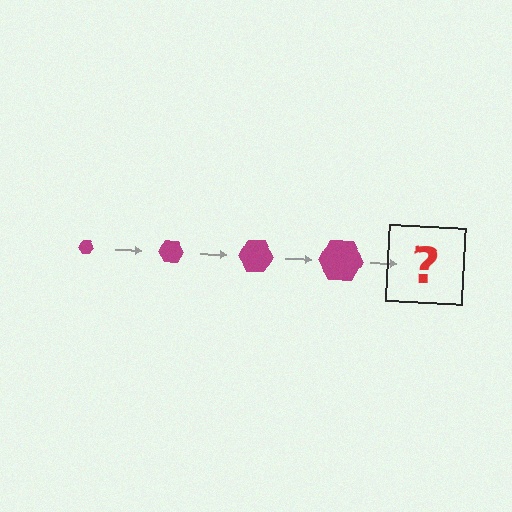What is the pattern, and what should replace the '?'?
The pattern is that the hexagon gets progressively larger each step. The '?' should be a magenta hexagon, larger than the previous one.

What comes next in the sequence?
The next element should be a magenta hexagon, larger than the previous one.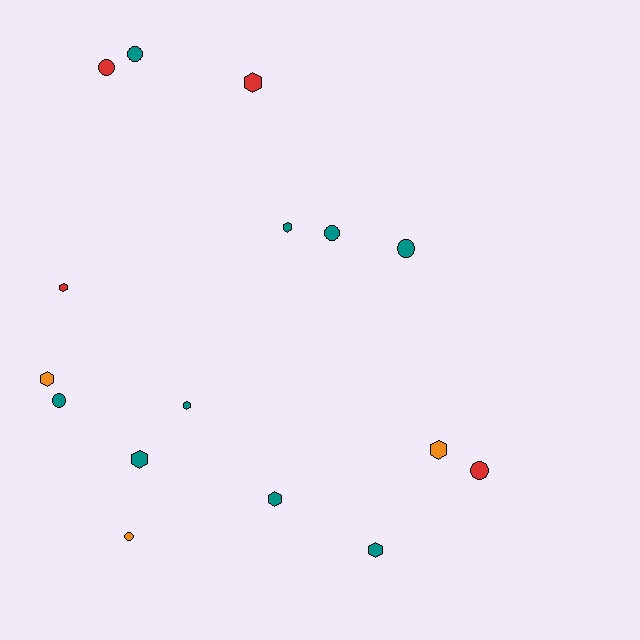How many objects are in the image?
There are 16 objects.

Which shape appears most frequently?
Hexagon, with 9 objects.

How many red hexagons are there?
There are 2 red hexagons.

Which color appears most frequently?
Teal, with 9 objects.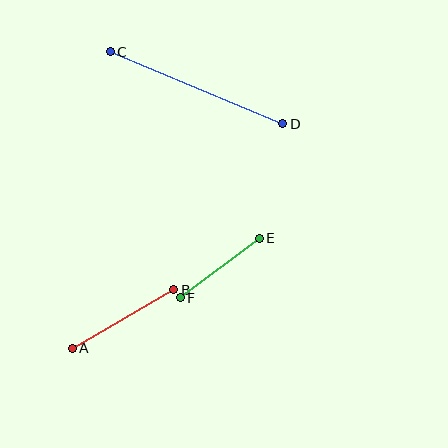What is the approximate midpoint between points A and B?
The midpoint is at approximately (123, 319) pixels.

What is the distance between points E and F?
The distance is approximately 99 pixels.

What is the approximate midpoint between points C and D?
The midpoint is at approximately (196, 88) pixels.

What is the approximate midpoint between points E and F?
The midpoint is at approximately (220, 268) pixels.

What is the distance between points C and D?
The distance is approximately 187 pixels.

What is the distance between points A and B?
The distance is approximately 117 pixels.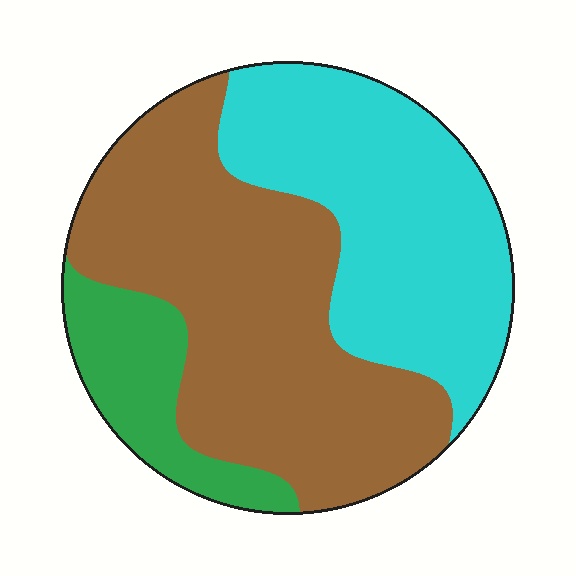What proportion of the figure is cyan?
Cyan takes up about three eighths (3/8) of the figure.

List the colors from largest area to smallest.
From largest to smallest: brown, cyan, green.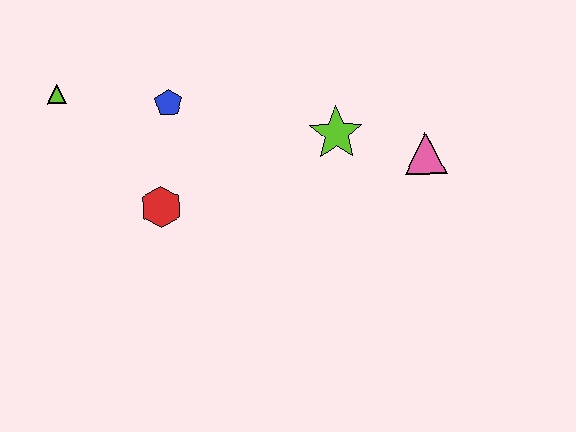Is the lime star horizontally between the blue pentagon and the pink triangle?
Yes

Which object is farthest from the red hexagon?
The pink triangle is farthest from the red hexagon.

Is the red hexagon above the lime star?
No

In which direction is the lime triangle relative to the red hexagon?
The lime triangle is above the red hexagon.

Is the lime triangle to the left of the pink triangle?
Yes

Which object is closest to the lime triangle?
The blue pentagon is closest to the lime triangle.